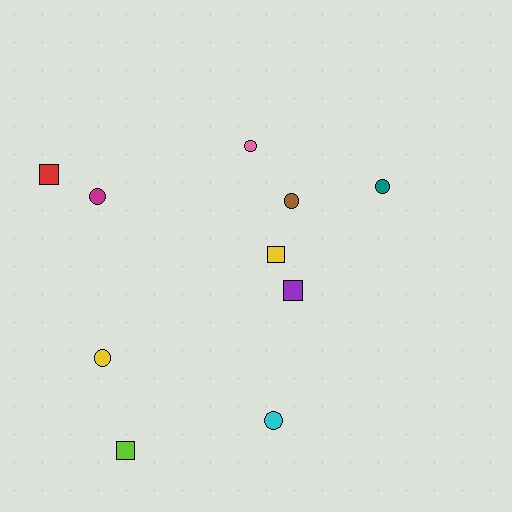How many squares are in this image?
There are 4 squares.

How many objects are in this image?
There are 10 objects.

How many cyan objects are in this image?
There is 1 cyan object.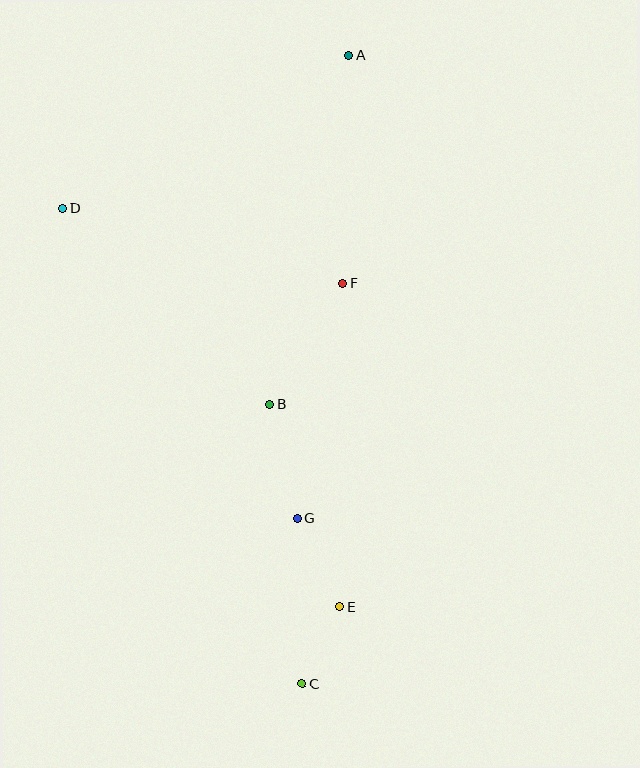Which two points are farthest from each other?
Points A and C are farthest from each other.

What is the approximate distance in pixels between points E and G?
The distance between E and G is approximately 98 pixels.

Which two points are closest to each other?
Points C and E are closest to each other.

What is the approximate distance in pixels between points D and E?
The distance between D and E is approximately 485 pixels.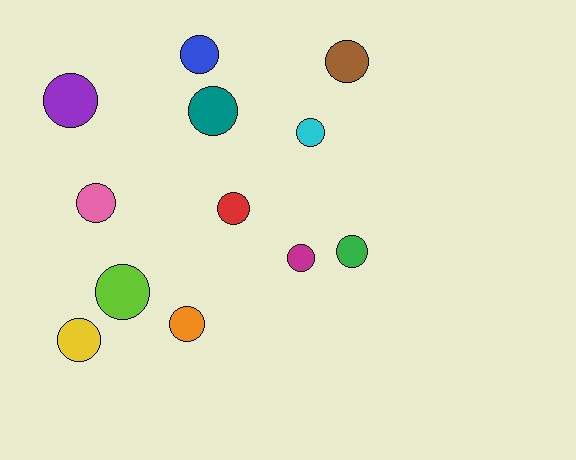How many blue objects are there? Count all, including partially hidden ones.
There is 1 blue object.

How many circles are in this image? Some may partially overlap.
There are 12 circles.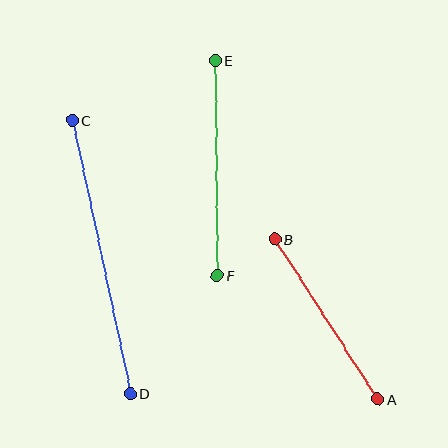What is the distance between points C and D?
The distance is approximately 279 pixels.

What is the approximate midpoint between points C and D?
The midpoint is at approximately (101, 257) pixels.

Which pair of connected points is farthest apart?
Points C and D are farthest apart.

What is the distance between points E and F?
The distance is approximately 215 pixels.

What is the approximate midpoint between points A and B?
The midpoint is at approximately (326, 319) pixels.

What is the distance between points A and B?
The distance is approximately 191 pixels.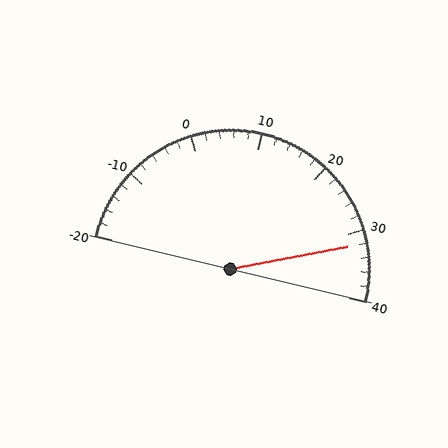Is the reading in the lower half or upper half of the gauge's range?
The reading is in the upper half of the range (-20 to 40).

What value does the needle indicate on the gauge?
The needle indicates approximately 32.